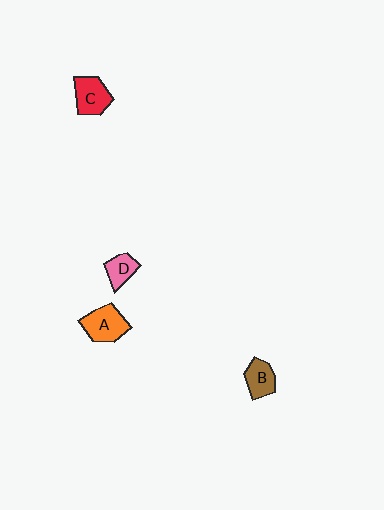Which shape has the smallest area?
Shape D (pink).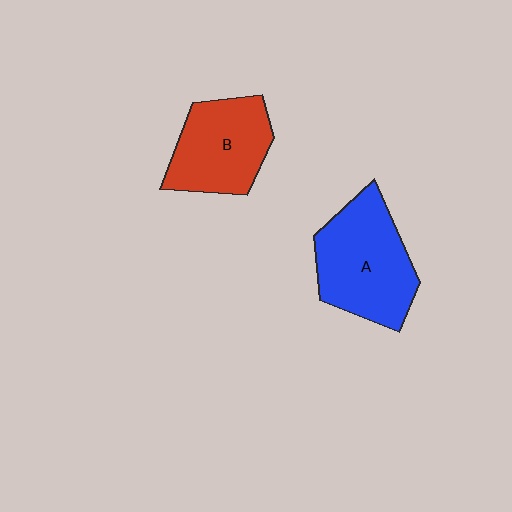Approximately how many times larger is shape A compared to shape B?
Approximately 1.2 times.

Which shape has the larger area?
Shape A (blue).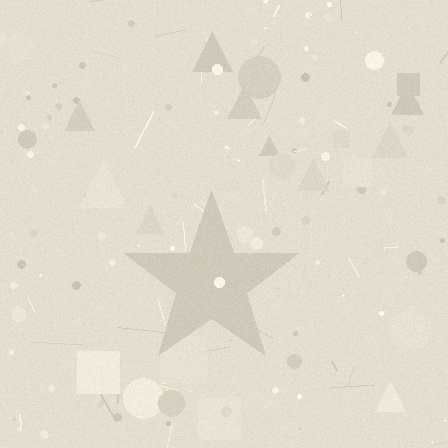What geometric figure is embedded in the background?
A star is embedded in the background.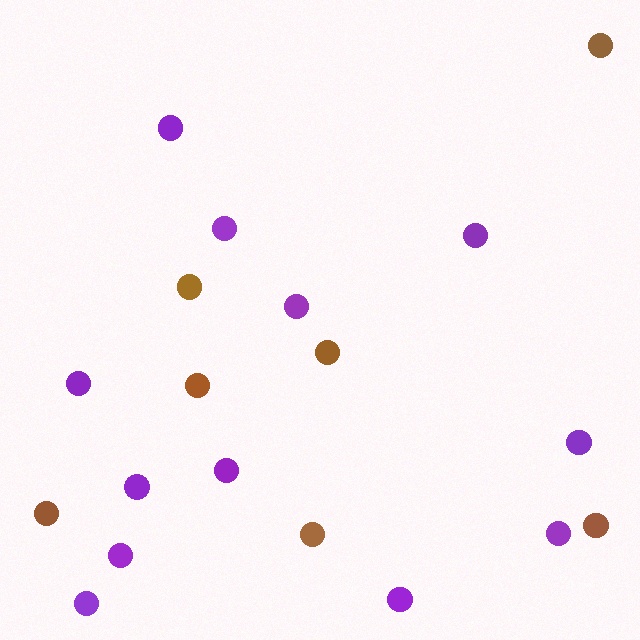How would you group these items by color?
There are 2 groups: one group of brown circles (7) and one group of purple circles (12).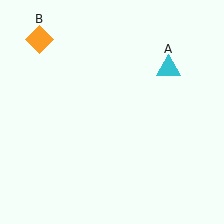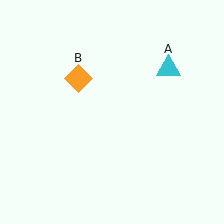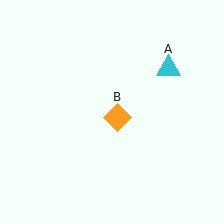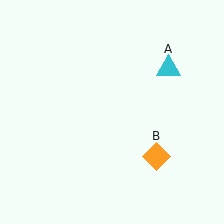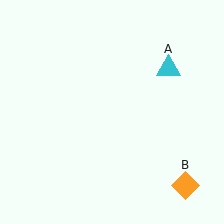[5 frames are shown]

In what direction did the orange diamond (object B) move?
The orange diamond (object B) moved down and to the right.